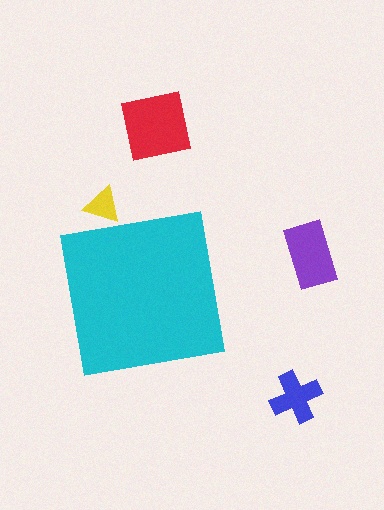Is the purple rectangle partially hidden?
No, the purple rectangle is fully visible.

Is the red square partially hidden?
No, the red square is fully visible.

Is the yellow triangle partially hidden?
Yes, the yellow triangle is partially hidden behind the cyan square.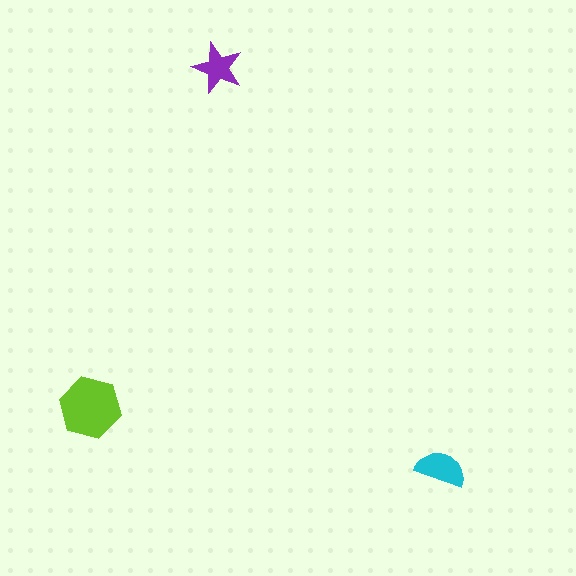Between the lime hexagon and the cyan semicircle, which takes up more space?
The lime hexagon.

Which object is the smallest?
The purple star.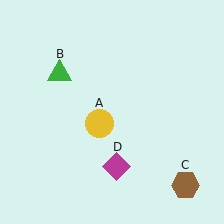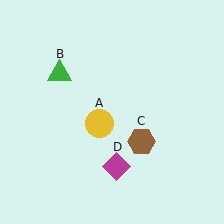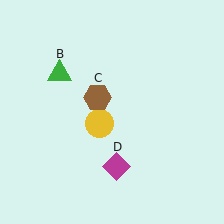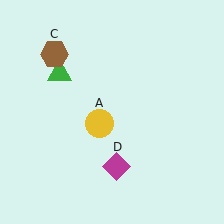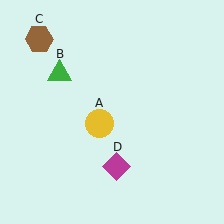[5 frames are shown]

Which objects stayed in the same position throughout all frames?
Yellow circle (object A) and green triangle (object B) and magenta diamond (object D) remained stationary.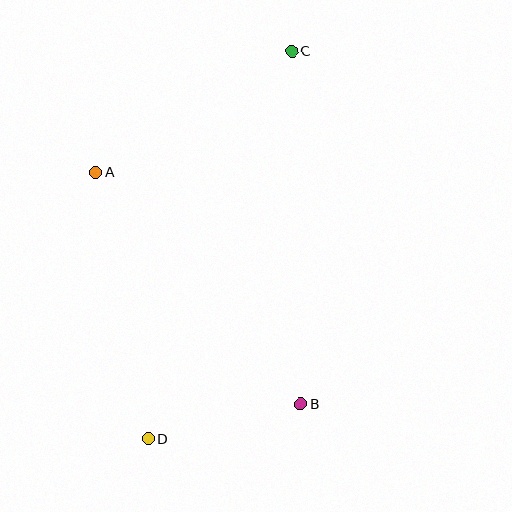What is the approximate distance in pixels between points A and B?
The distance between A and B is approximately 309 pixels.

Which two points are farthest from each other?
Points C and D are farthest from each other.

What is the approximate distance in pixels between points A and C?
The distance between A and C is approximately 230 pixels.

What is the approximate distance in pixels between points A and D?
The distance between A and D is approximately 272 pixels.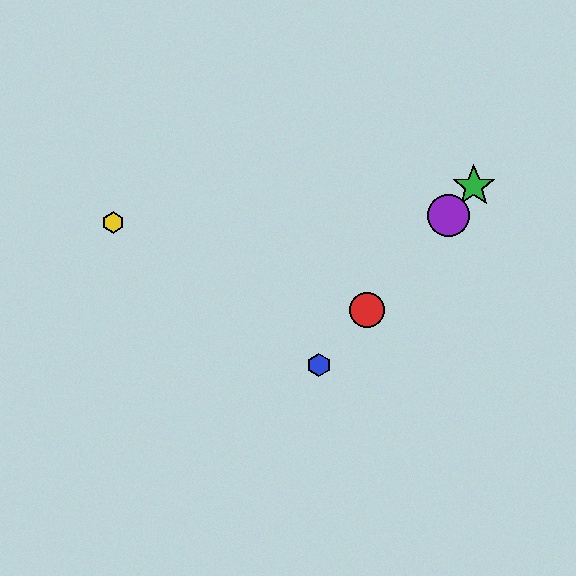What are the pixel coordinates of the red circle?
The red circle is at (367, 310).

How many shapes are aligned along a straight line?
4 shapes (the red circle, the blue hexagon, the green star, the purple circle) are aligned along a straight line.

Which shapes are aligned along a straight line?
The red circle, the blue hexagon, the green star, the purple circle are aligned along a straight line.